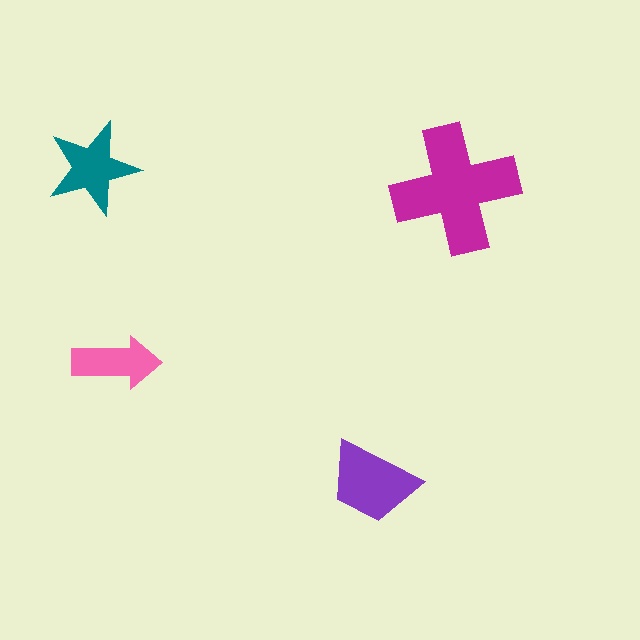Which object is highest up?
The teal star is topmost.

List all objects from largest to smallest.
The magenta cross, the purple trapezoid, the teal star, the pink arrow.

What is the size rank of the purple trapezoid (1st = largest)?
2nd.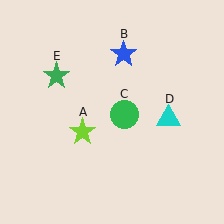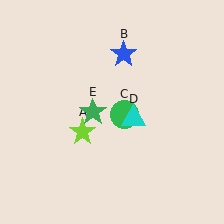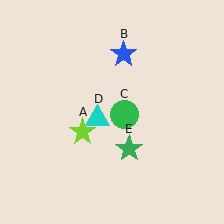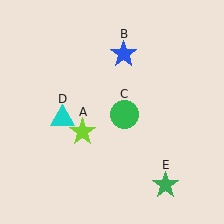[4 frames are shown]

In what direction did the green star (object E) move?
The green star (object E) moved down and to the right.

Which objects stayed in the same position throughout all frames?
Lime star (object A) and blue star (object B) and green circle (object C) remained stationary.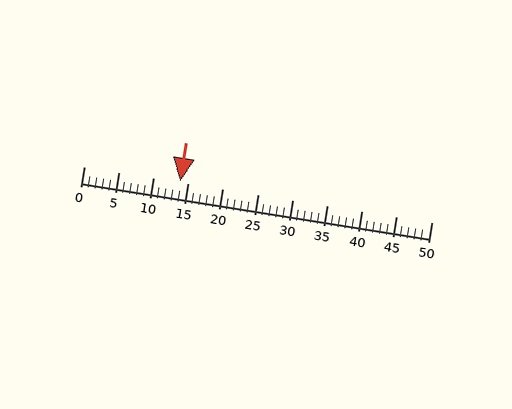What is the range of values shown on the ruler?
The ruler shows values from 0 to 50.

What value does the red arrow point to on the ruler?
The red arrow points to approximately 14.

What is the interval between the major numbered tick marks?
The major tick marks are spaced 5 units apart.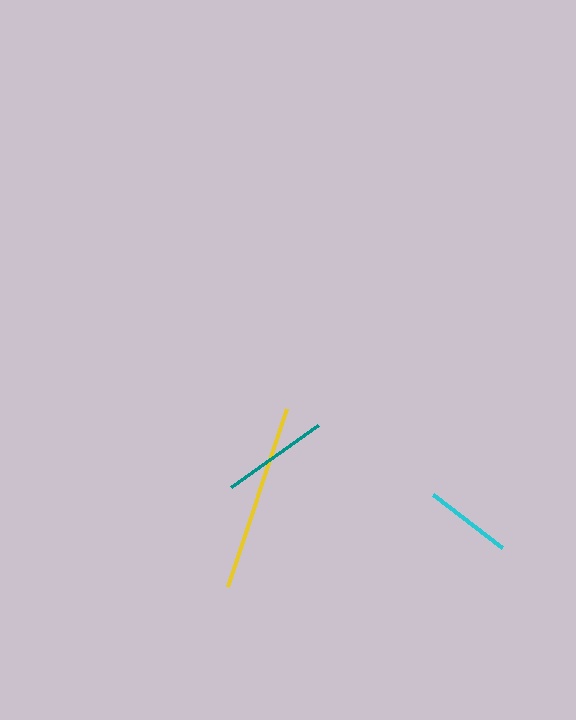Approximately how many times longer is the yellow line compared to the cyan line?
The yellow line is approximately 2.2 times the length of the cyan line.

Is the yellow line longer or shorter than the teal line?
The yellow line is longer than the teal line.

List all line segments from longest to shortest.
From longest to shortest: yellow, teal, cyan.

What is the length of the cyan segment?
The cyan segment is approximately 87 pixels long.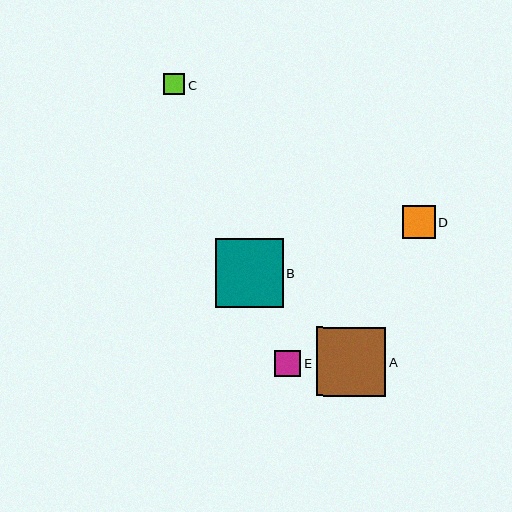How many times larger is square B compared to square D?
Square B is approximately 2.1 times the size of square D.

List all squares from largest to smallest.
From largest to smallest: A, B, D, E, C.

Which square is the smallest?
Square C is the smallest with a size of approximately 21 pixels.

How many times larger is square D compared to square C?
Square D is approximately 1.6 times the size of square C.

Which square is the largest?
Square A is the largest with a size of approximately 69 pixels.